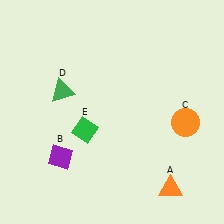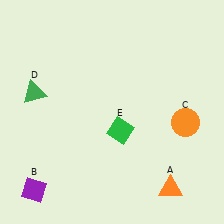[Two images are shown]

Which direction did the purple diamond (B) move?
The purple diamond (B) moved down.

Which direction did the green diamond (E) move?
The green diamond (E) moved right.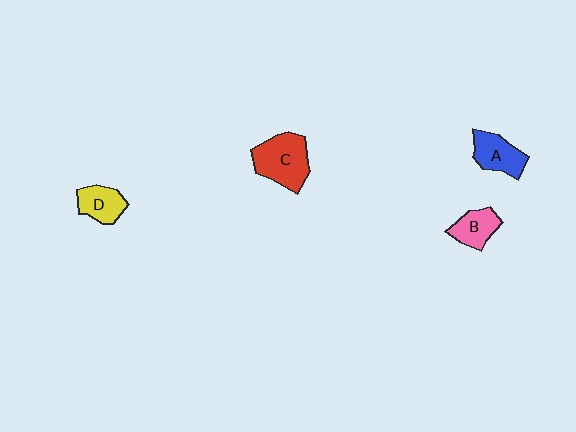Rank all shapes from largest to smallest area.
From largest to smallest: C (red), A (blue), D (yellow), B (pink).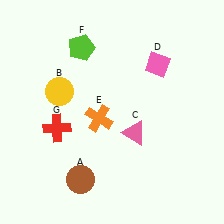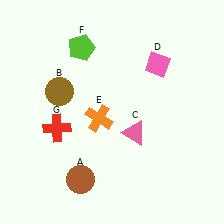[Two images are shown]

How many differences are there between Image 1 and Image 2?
There is 1 difference between the two images.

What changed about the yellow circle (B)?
In Image 1, B is yellow. In Image 2, it changed to brown.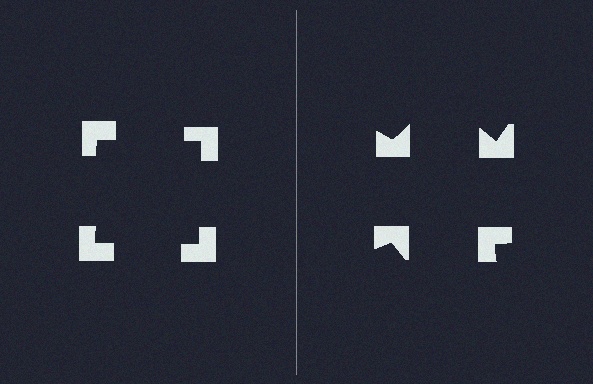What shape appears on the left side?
An illusory square.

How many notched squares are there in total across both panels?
8 — 4 on each side.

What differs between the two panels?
The notched squares are positioned identically on both sides; only the wedge orientations differ. On the left they align to a square; on the right they are misaligned.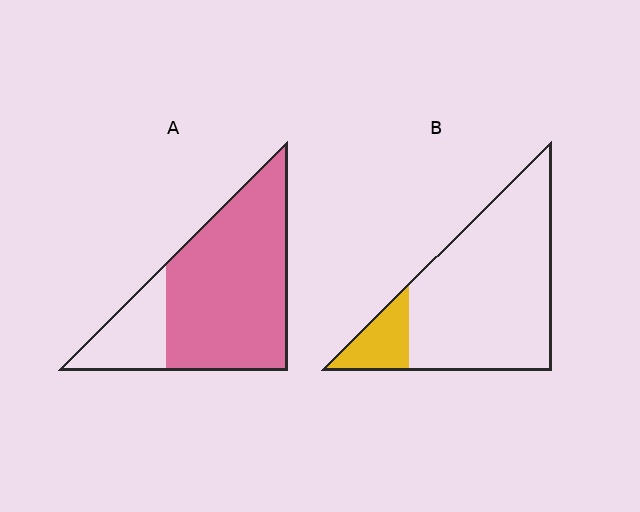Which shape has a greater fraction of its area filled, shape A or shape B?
Shape A.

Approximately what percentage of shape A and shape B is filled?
A is approximately 80% and B is approximately 15%.